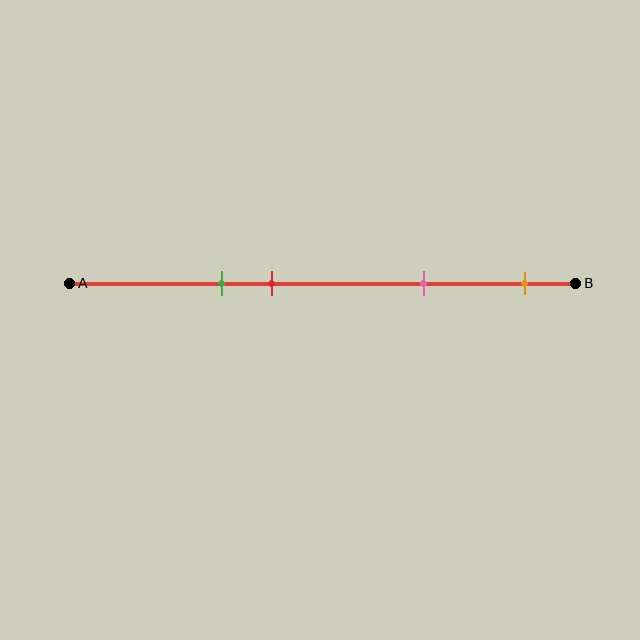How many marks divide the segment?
There are 4 marks dividing the segment.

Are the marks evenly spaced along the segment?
No, the marks are not evenly spaced.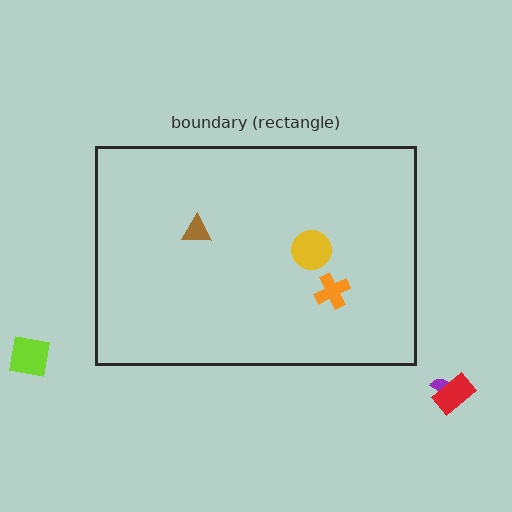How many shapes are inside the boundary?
3 inside, 3 outside.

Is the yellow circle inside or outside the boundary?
Inside.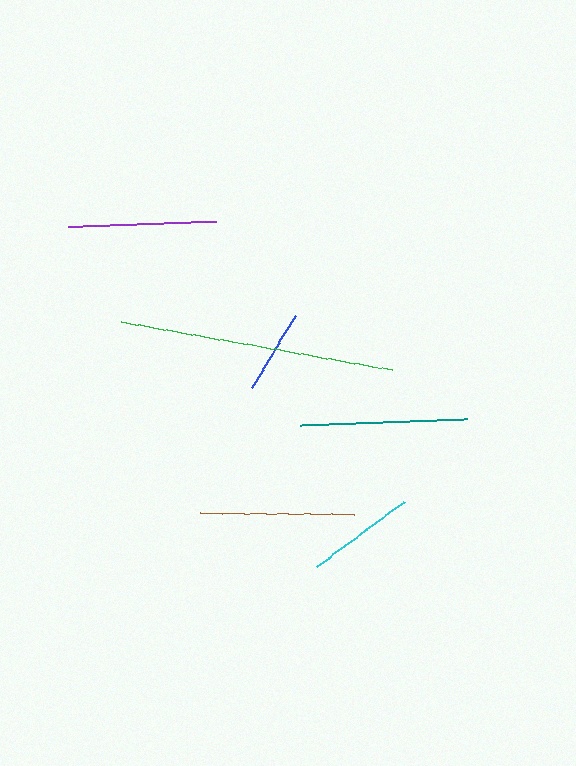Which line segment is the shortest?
The blue line is the shortest at approximately 85 pixels.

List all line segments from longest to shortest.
From longest to shortest: green, teal, brown, purple, cyan, blue.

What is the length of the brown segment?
The brown segment is approximately 154 pixels long.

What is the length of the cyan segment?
The cyan segment is approximately 109 pixels long.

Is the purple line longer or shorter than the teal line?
The teal line is longer than the purple line.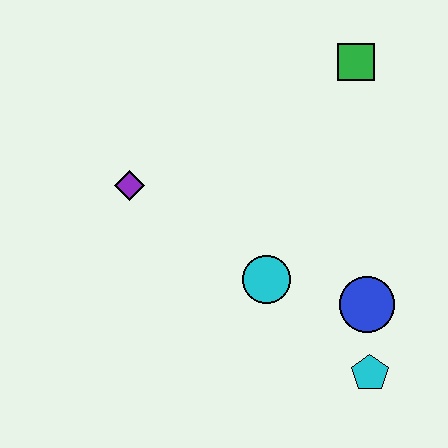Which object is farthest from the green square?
The cyan pentagon is farthest from the green square.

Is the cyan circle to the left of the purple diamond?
No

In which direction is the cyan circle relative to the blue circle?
The cyan circle is to the left of the blue circle.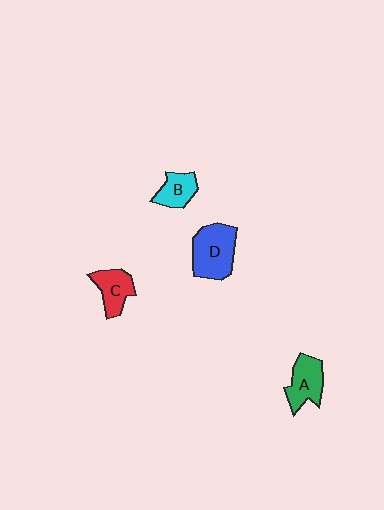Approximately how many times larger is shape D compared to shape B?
Approximately 1.8 times.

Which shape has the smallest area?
Shape B (cyan).